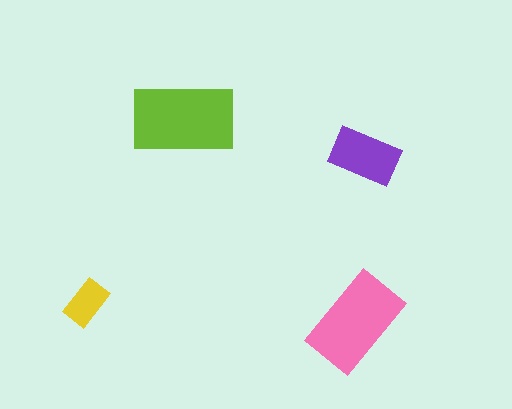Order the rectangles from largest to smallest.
the lime one, the pink one, the purple one, the yellow one.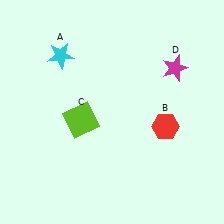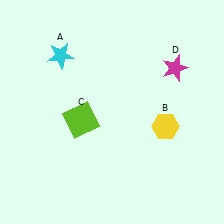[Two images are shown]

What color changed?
The hexagon (B) changed from red in Image 1 to yellow in Image 2.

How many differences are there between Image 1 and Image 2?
There is 1 difference between the two images.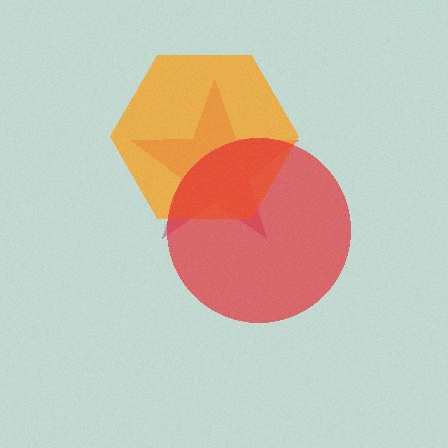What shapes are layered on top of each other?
The layered shapes are: a magenta star, an orange hexagon, a red circle.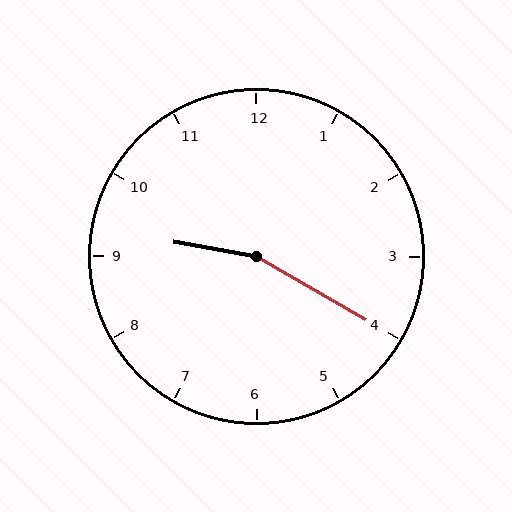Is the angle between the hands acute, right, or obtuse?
It is obtuse.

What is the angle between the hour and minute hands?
Approximately 160 degrees.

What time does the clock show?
9:20.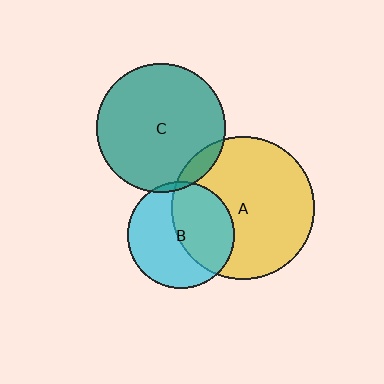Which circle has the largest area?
Circle A (yellow).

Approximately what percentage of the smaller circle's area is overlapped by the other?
Approximately 5%.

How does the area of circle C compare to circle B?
Approximately 1.5 times.